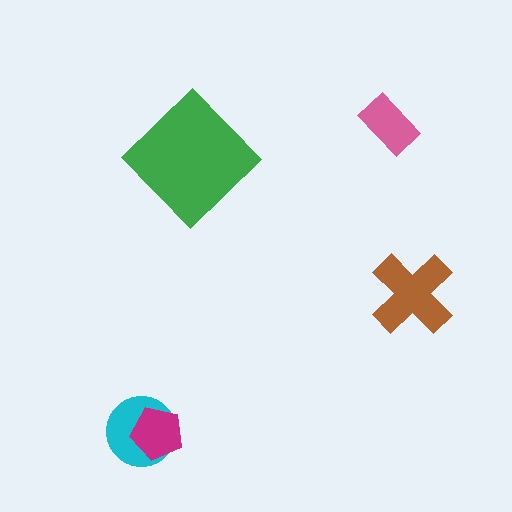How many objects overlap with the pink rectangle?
0 objects overlap with the pink rectangle.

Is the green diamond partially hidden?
No, no other shape covers it.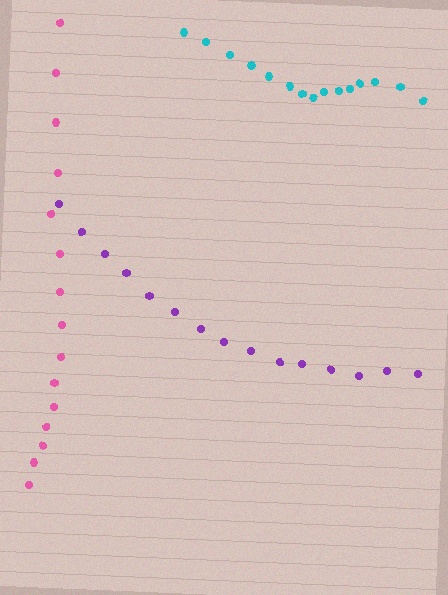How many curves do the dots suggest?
There are 3 distinct paths.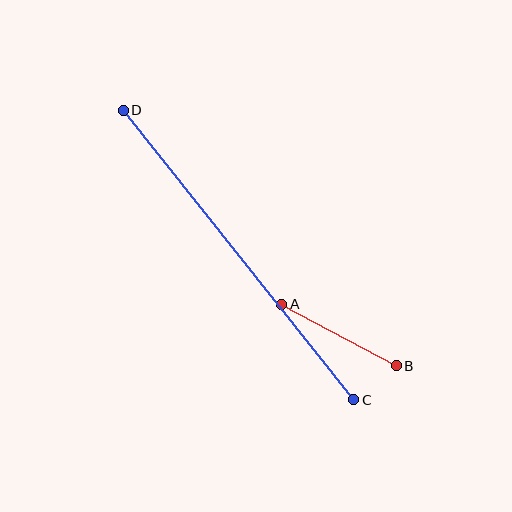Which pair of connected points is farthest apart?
Points C and D are farthest apart.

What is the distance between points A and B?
The distance is approximately 130 pixels.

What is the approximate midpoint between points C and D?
The midpoint is at approximately (239, 255) pixels.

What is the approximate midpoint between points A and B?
The midpoint is at approximately (339, 335) pixels.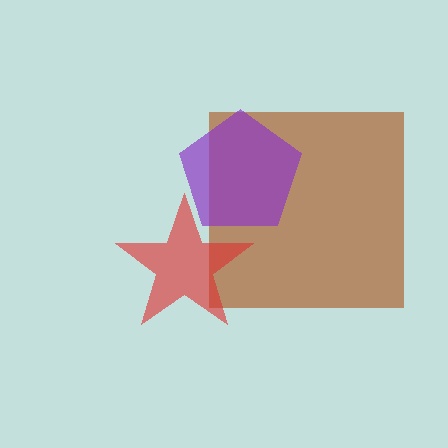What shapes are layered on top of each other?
The layered shapes are: a brown square, a purple pentagon, a red star.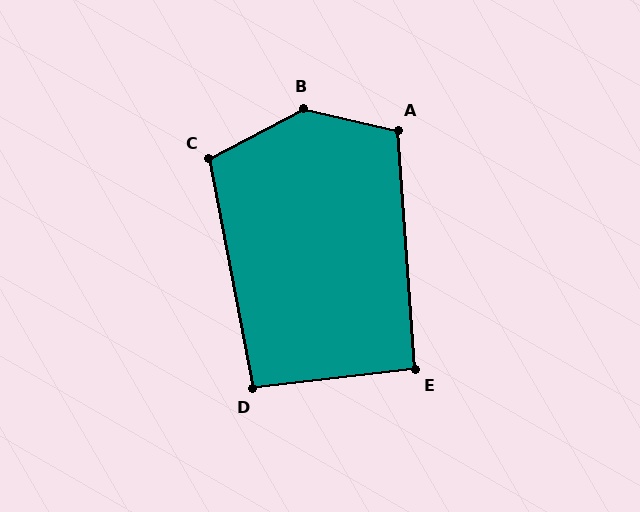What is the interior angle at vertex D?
Approximately 94 degrees (approximately right).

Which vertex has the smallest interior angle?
E, at approximately 93 degrees.